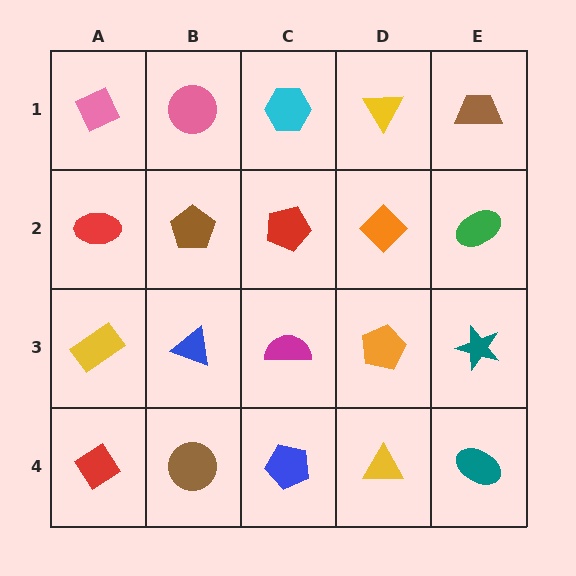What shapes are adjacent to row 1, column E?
A green ellipse (row 2, column E), a yellow triangle (row 1, column D).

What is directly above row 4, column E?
A teal star.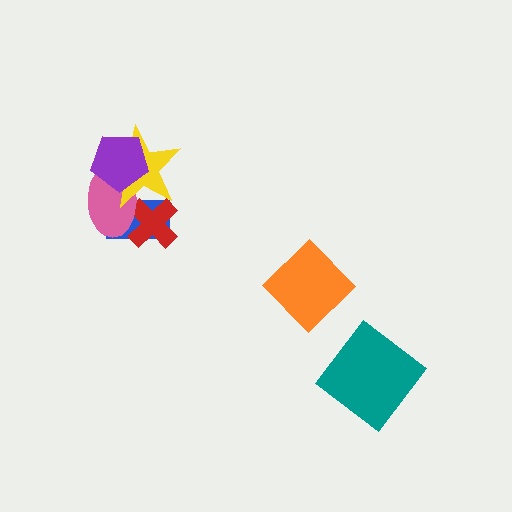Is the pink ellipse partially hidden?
Yes, it is partially covered by another shape.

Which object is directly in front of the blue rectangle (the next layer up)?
The red cross is directly in front of the blue rectangle.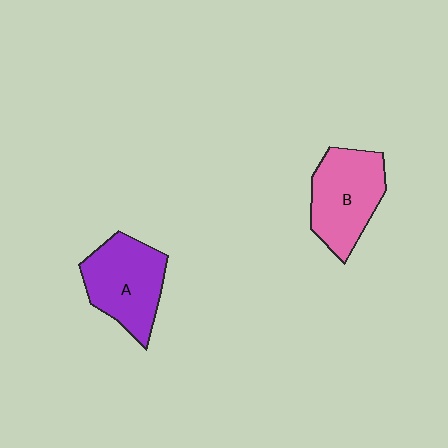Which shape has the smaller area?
Shape B (pink).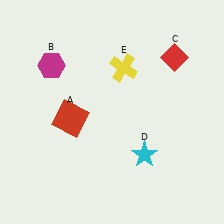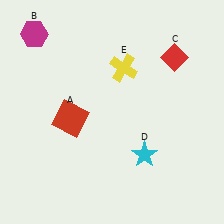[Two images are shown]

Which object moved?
The magenta hexagon (B) moved up.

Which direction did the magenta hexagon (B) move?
The magenta hexagon (B) moved up.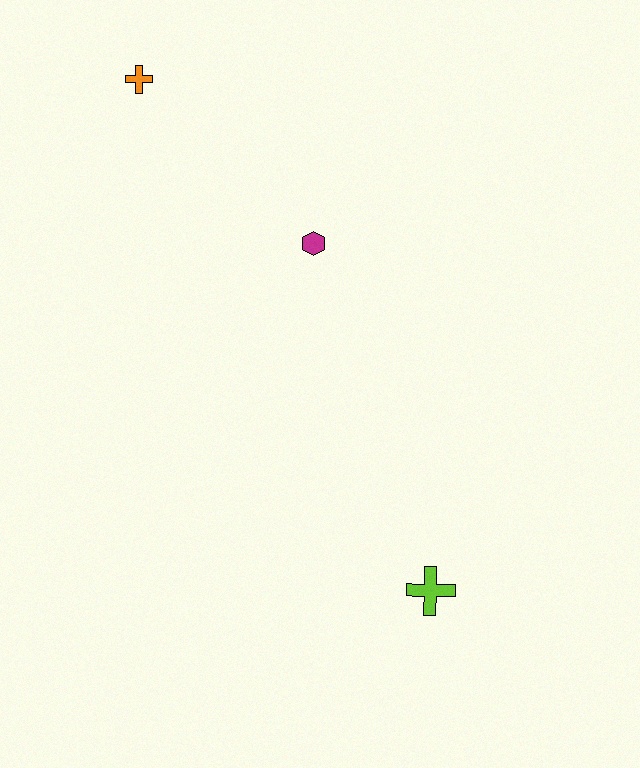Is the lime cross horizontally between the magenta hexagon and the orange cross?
No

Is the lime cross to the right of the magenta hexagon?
Yes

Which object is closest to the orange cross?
The magenta hexagon is closest to the orange cross.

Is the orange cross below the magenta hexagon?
No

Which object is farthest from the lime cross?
The orange cross is farthest from the lime cross.